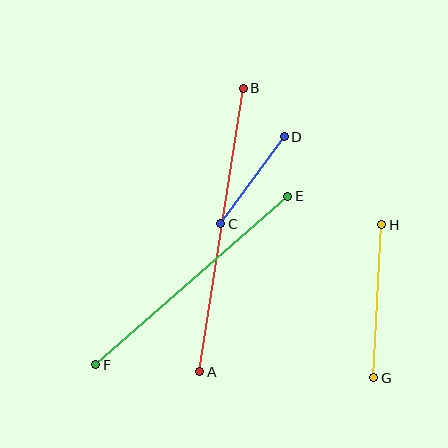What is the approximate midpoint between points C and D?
The midpoint is at approximately (252, 180) pixels.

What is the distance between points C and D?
The distance is approximately 108 pixels.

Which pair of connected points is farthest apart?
Points A and B are farthest apart.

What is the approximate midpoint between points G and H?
The midpoint is at approximately (378, 301) pixels.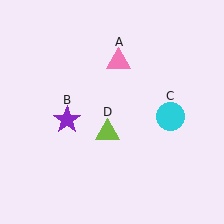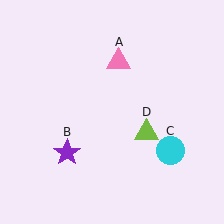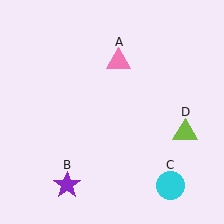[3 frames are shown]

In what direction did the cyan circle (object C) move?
The cyan circle (object C) moved down.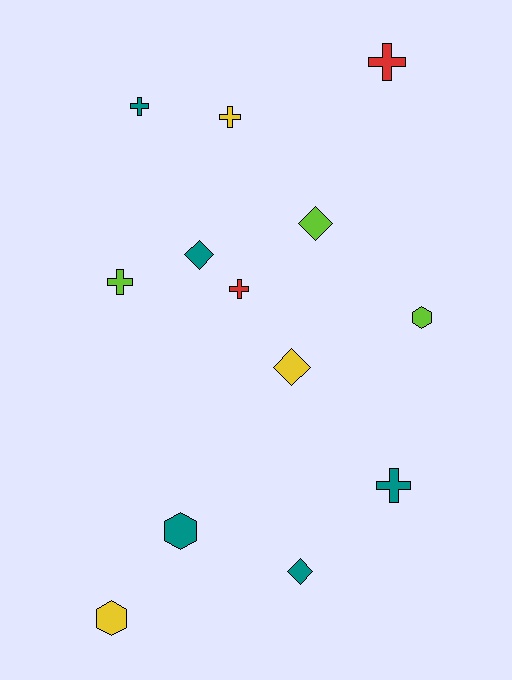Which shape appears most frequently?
Cross, with 6 objects.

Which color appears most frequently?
Teal, with 5 objects.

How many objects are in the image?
There are 13 objects.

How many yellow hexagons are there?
There is 1 yellow hexagon.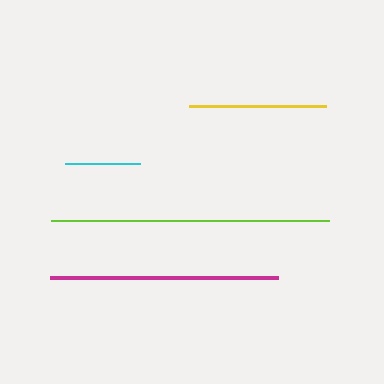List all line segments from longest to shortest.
From longest to shortest: lime, magenta, yellow, cyan.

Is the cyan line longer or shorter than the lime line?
The lime line is longer than the cyan line.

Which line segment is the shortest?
The cyan line is the shortest at approximately 74 pixels.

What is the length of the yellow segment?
The yellow segment is approximately 138 pixels long.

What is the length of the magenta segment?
The magenta segment is approximately 228 pixels long.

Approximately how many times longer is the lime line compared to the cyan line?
The lime line is approximately 3.7 times the length of the cyan line.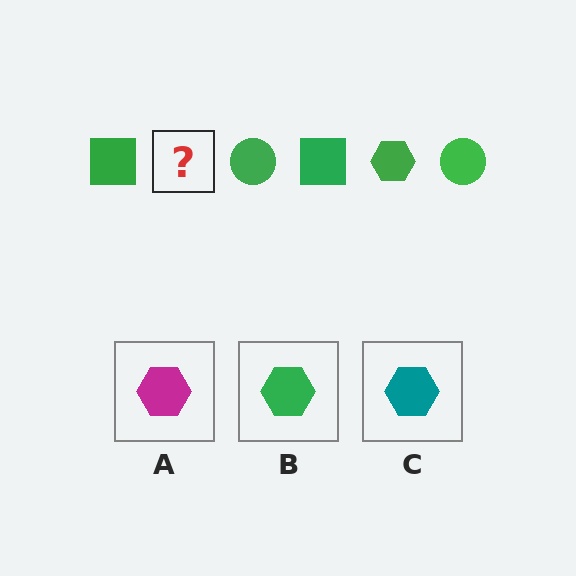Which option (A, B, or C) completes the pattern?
B.